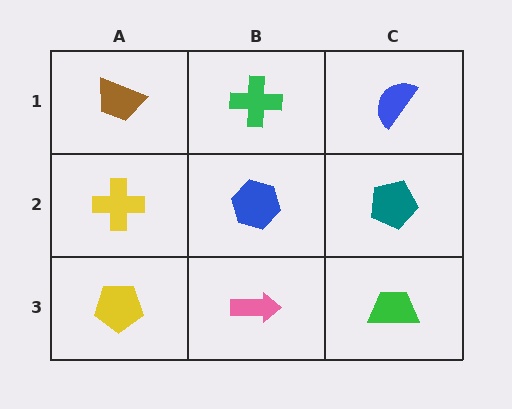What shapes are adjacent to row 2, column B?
A green cross (row 1, column B), a pink arrow (row 3, column B), a yellow cross (row 2, column A), a teal pentagon (row 2, column C).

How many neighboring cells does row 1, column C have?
2.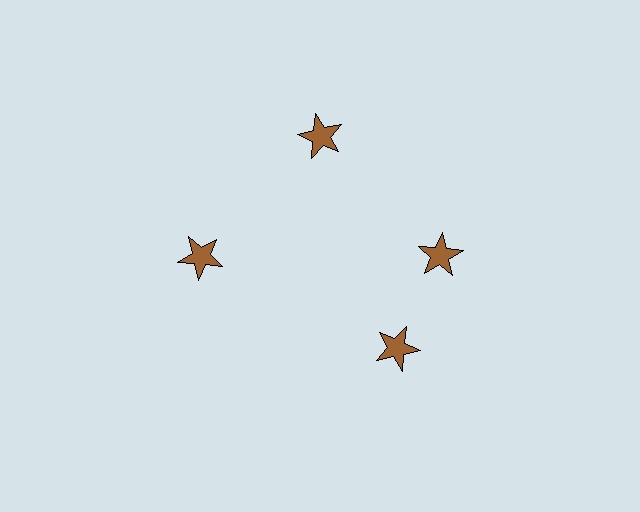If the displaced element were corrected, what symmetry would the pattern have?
It would have 4-fold rotational symmetry — the pattern would map onto itself every 90 degrees.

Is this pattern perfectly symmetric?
No. The 4 brown stars are arranged in a ring, but one element near the 6 o'clock position is rotated out of alignment along the ring, breaking the 4-fold rotational symmetry.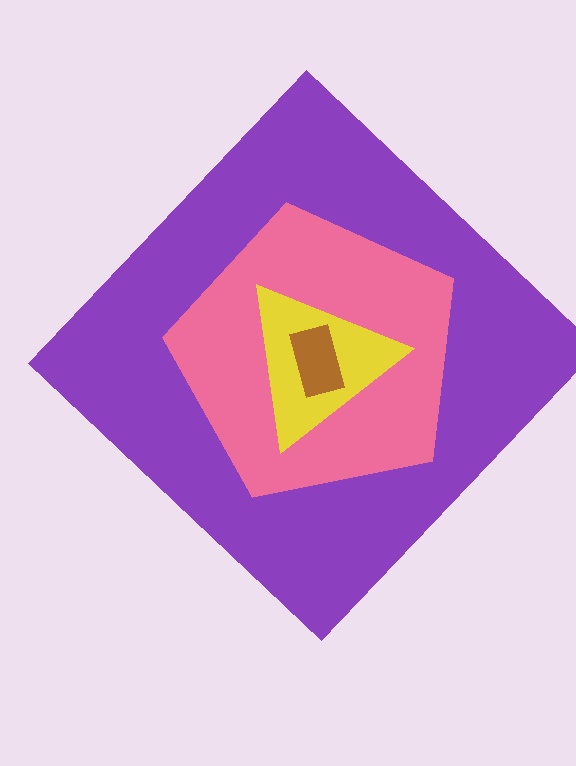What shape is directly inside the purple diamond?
The pink pentagon.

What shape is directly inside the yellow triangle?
The brown rectangle.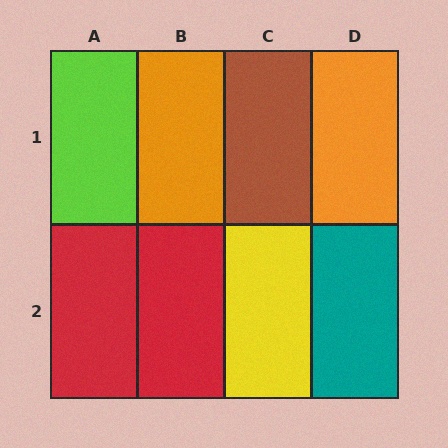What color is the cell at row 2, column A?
Red.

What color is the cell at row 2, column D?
Teal.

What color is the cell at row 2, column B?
Red.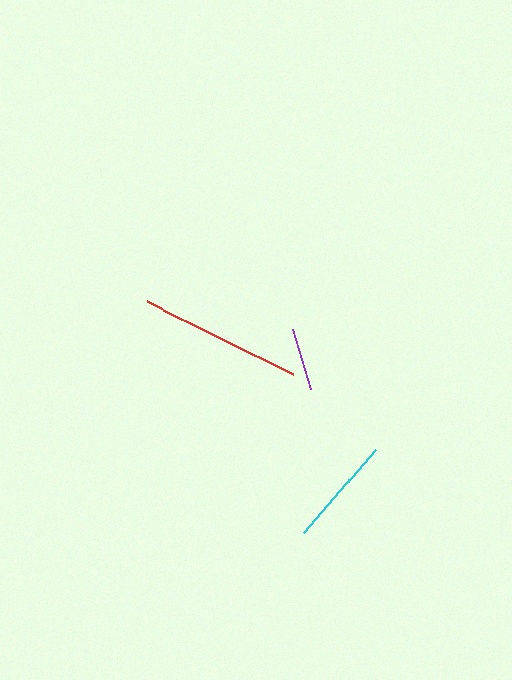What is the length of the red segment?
The red segment is approximately 163 pixels long.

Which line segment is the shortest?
The purple line is the shortest at approximately 62 pixels.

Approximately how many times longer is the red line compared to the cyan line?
The red line is approximately 1.5 times the length of the cyan line.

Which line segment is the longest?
The red line is the longest at approximately 163 pixels.